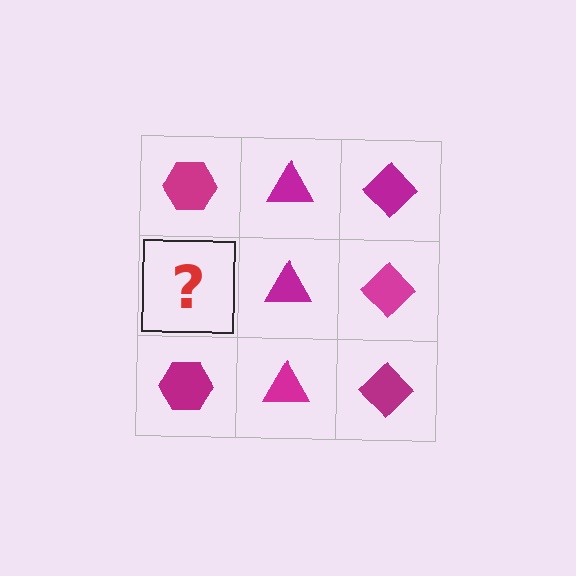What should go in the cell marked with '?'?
The missing cell should contain a magenta hexagon.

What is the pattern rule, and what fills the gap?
The rule is that each column has a consistent shape. The gap should be filled with a magenta hexagon.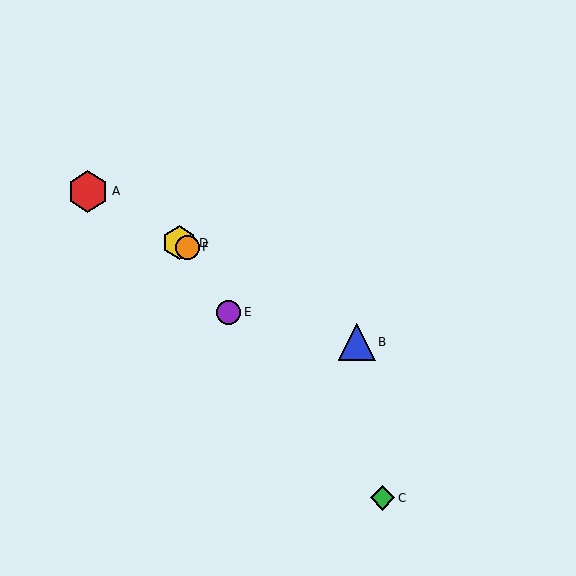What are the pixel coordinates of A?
Object A is at (88, 191).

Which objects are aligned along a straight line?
Objects A, B, D, F are aligned along a straight line.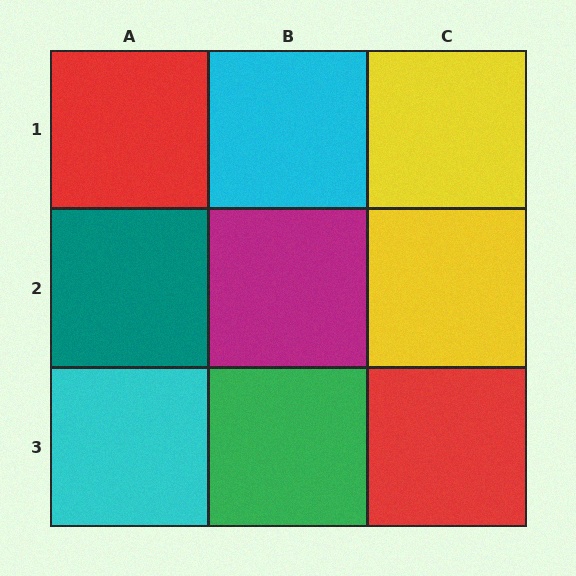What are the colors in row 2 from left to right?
Teal, magenta, yellow.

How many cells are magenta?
1 cell is magenta.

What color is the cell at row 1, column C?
Yellow.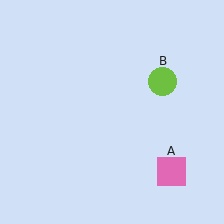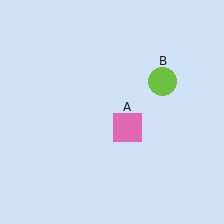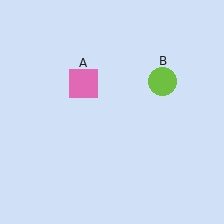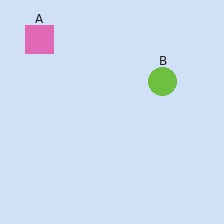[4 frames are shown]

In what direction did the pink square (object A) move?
The pink square (object A) moved up and to the left.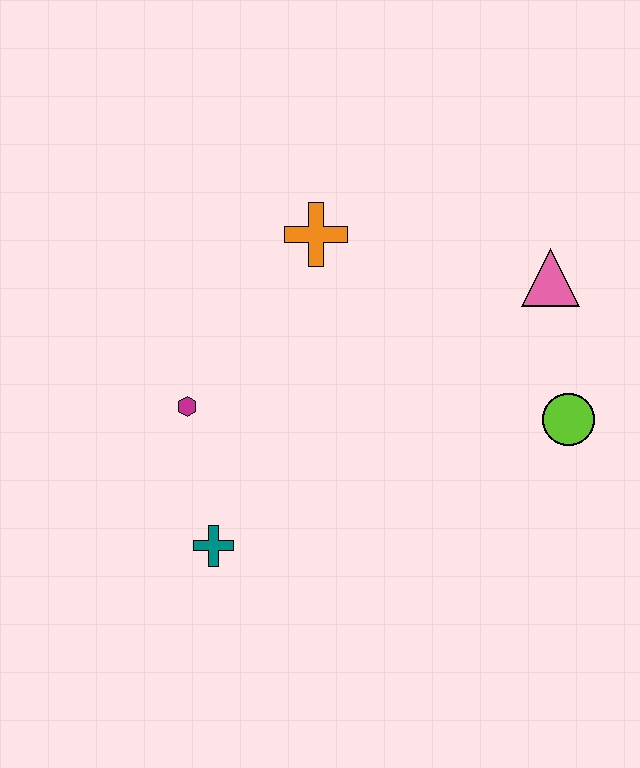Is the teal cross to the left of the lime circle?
Yes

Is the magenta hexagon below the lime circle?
No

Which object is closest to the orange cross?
The magenta hexagon is closest to the orange cross.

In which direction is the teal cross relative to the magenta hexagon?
The teal cross is below the magenta hexagon.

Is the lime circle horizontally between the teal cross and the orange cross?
No